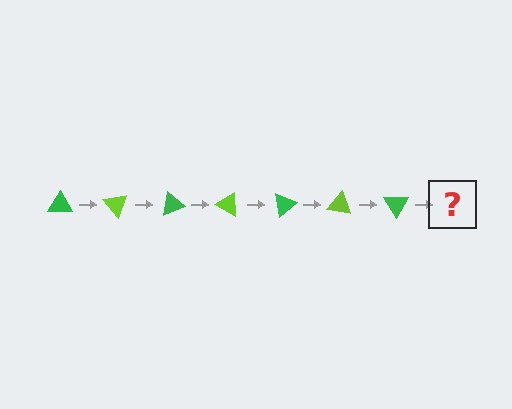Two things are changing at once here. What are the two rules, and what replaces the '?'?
The two rules are that it rotates 50 degrees each step and the color cycles through green and lime. The '?' should be a lime triangle, rotated 350 degrees from the start.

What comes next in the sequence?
The next element should be a lime triangle, rotated 350 degrees from the start.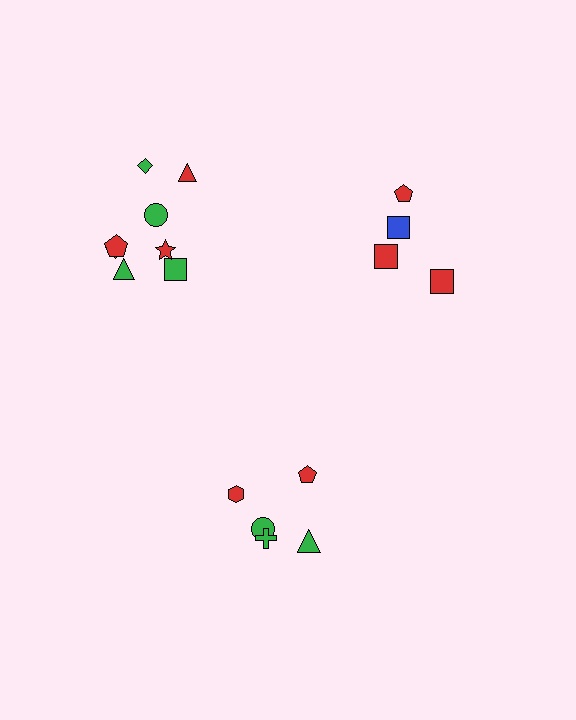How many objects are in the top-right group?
There are 4 objects.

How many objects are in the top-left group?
There are 8 objects.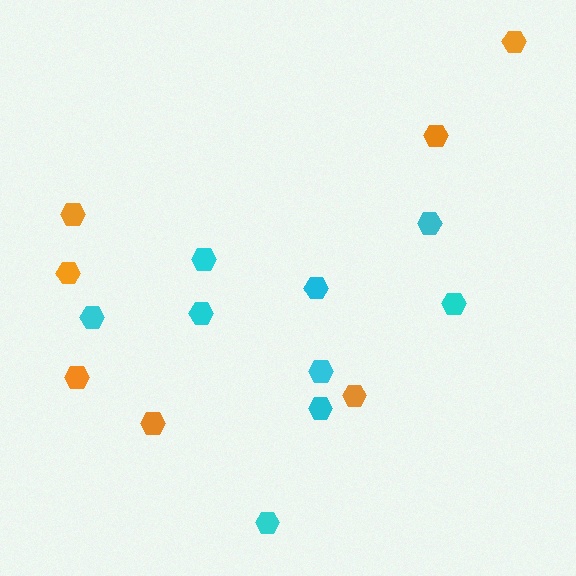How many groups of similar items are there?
There are 2 groups: one group of orange hexagons (7) and one group of cyan hexagons (9).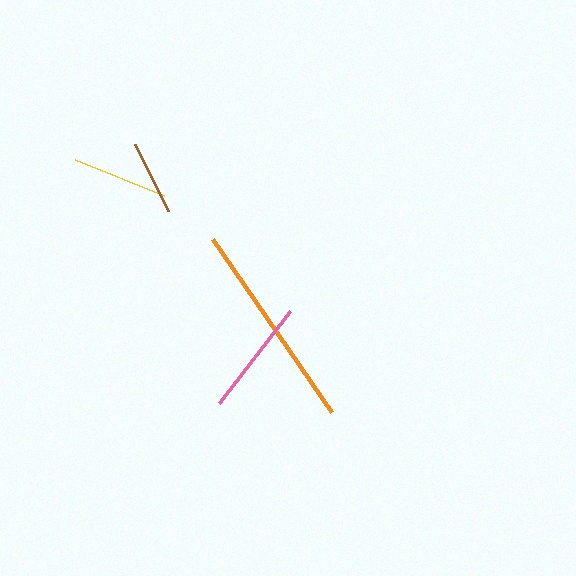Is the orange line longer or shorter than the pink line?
The orange line is longer than the pink line.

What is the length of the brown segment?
The brown segment is approximately 74 pixels long.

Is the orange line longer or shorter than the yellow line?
The orange line is longer than the yellow line.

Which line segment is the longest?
The orange line is the longest at approximately 210 pixels.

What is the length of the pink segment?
The pink segment is approximately 116 pixels long.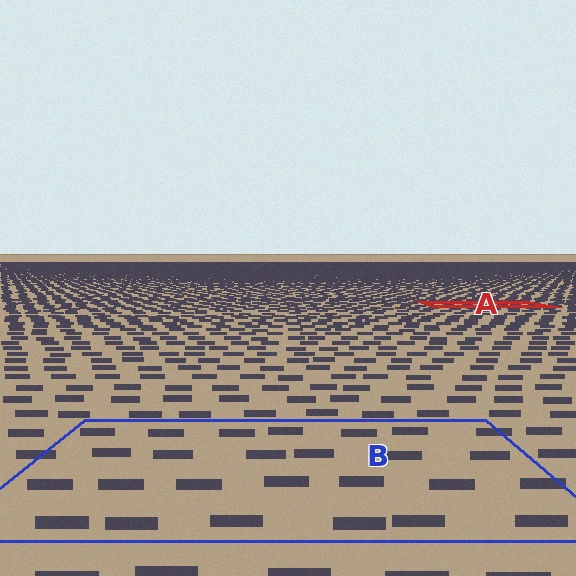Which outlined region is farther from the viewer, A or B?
Region A is farther from the viewer — the texture elements inside it appear smaller and more densely packed.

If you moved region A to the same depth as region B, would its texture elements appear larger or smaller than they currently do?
They would appear larger. At a closer depth, the same texture elements are projected at a bigger on-screen size.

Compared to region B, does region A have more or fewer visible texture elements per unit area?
Region A has more texture elements per unit area — they are packed more densely because it is farther away.